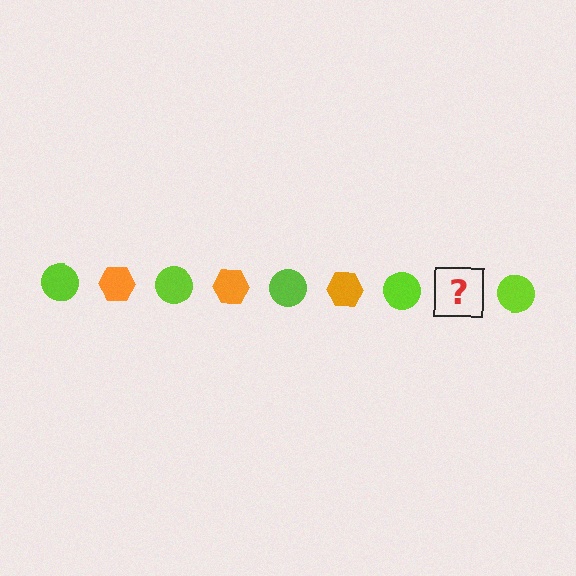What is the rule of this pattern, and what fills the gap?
The rule is that the pattern alternates between lime circle and orange hexagon. The gap should be filled with an orange hexagon.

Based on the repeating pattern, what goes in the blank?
The blank should be an orange hexagon.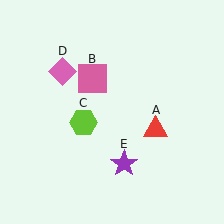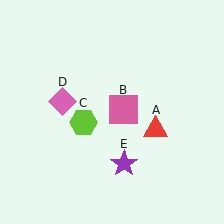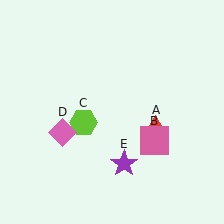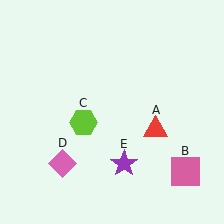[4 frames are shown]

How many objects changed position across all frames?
2 objects changed position: pink square (object B), pink diamond (object D).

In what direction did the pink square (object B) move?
The pink square (object B) moved down and to the right.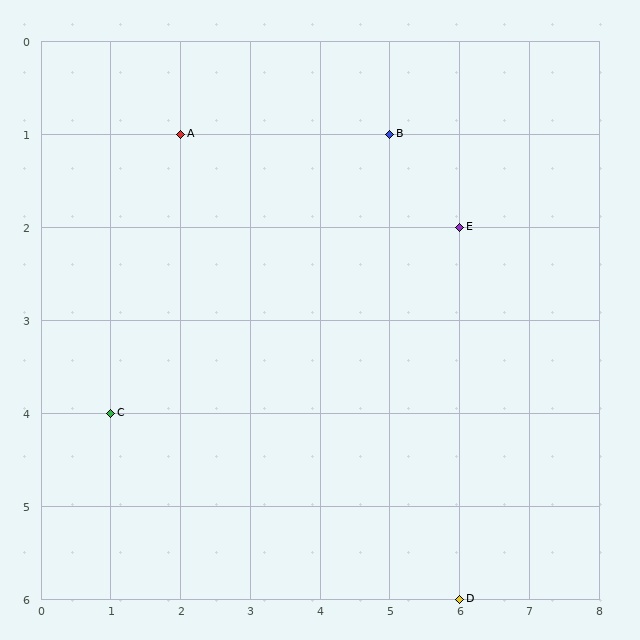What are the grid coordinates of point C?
Point C is at grid coordinates (1, 4).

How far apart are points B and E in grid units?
Points B and E are 1 column and 1 row apart (about 1.4 grid units diagonally).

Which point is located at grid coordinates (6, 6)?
Point D is at (6, 6).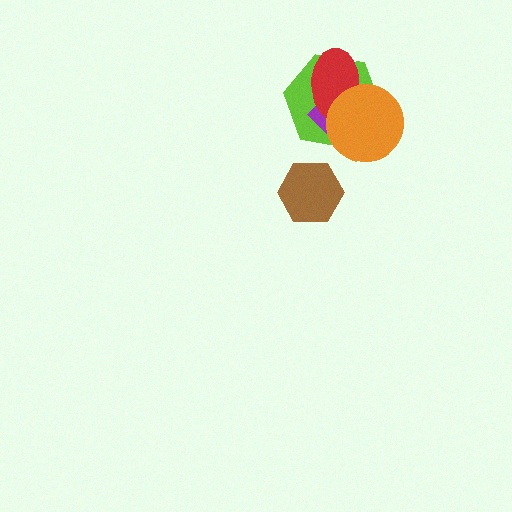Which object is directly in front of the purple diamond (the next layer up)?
The red ellipse is directly in front of the purple diamond.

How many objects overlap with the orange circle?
3 objects overlap with the orange circle.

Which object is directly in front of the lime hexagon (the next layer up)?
The purple diamond is directly in front of the lime hexagon.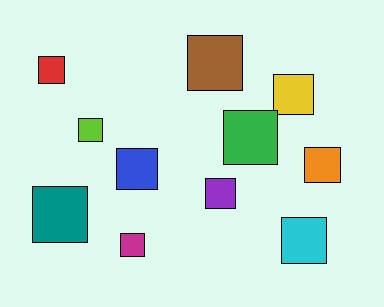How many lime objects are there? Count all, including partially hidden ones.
There is 1 lime object.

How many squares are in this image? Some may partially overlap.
There are 11 squares.